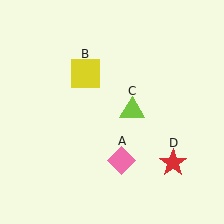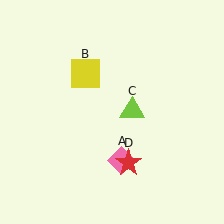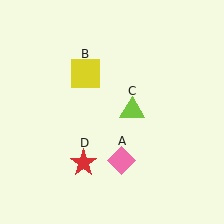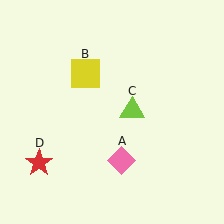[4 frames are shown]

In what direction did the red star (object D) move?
The red star (object D) moved left.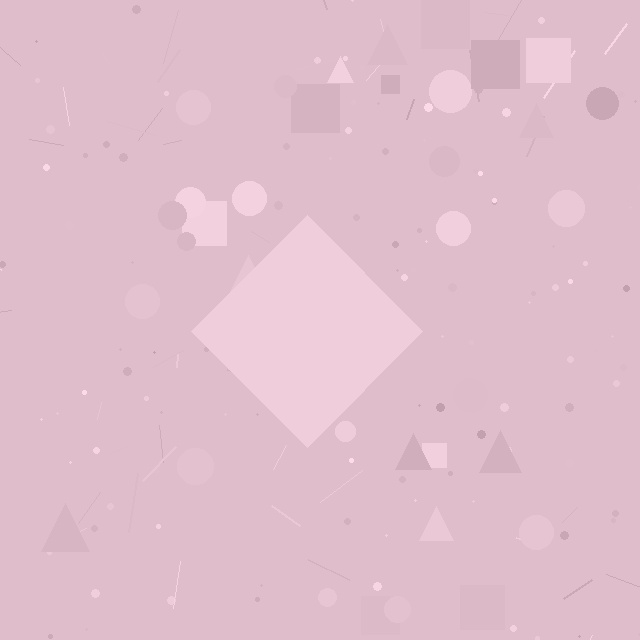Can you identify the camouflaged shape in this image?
The camouflaged shape is a diamond.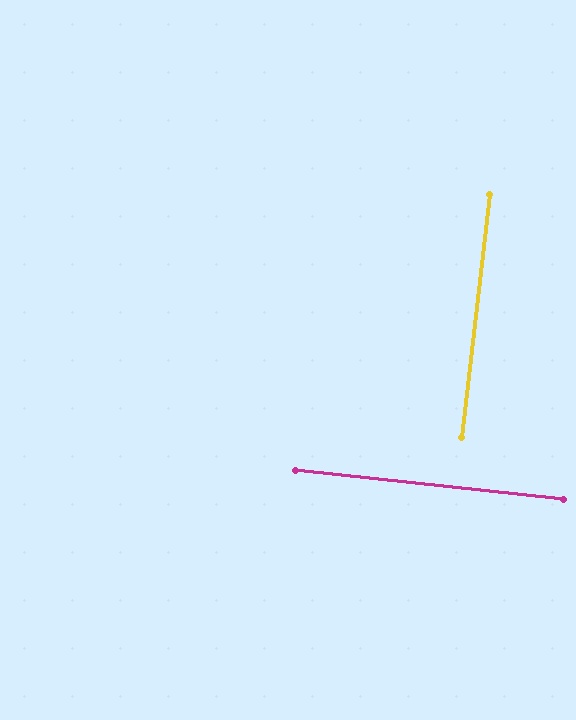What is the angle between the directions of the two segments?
Approximately 89 degrees.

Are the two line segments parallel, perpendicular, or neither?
Perpendicular — they meet at approximately 89°.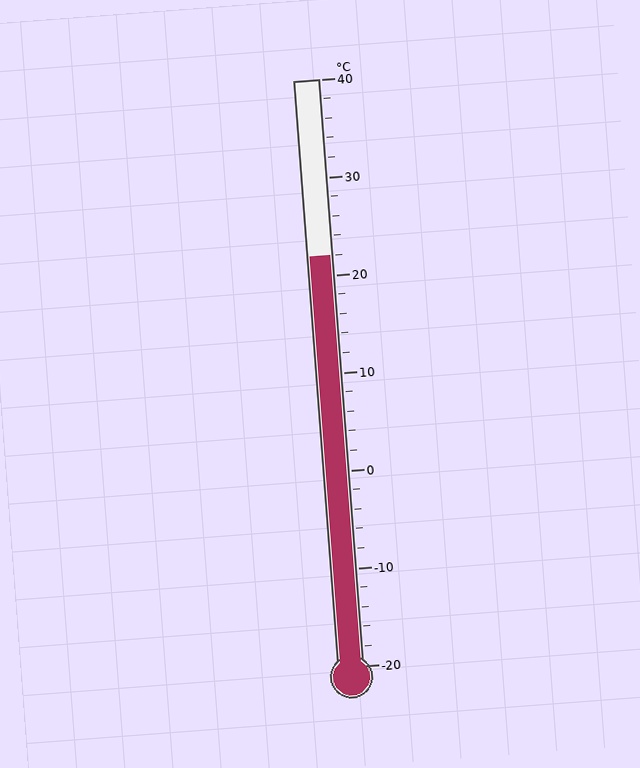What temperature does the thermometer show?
The thermometer shows approximately 22°C.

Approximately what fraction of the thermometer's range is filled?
The thermometer is filled to approximately 70% of its range.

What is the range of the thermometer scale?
The thermometer scale ranges from -20°C to 40°C.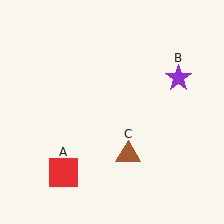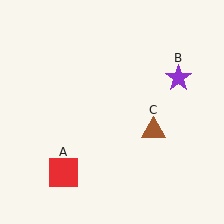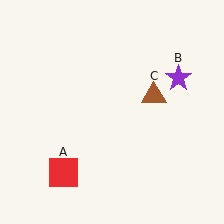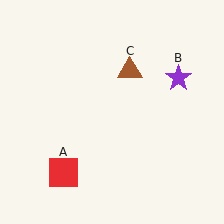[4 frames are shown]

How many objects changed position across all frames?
1 object changed position: brown triangle (object C).